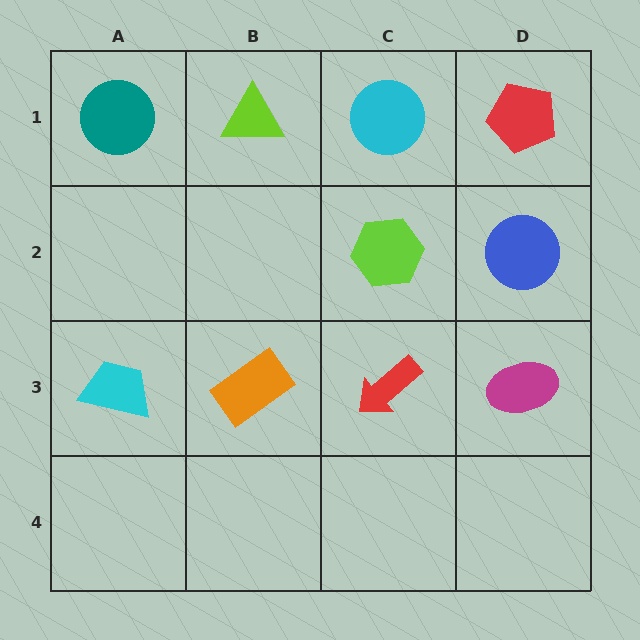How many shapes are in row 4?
0 shapes.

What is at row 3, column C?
A red arrow.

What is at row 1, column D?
A red pentagon.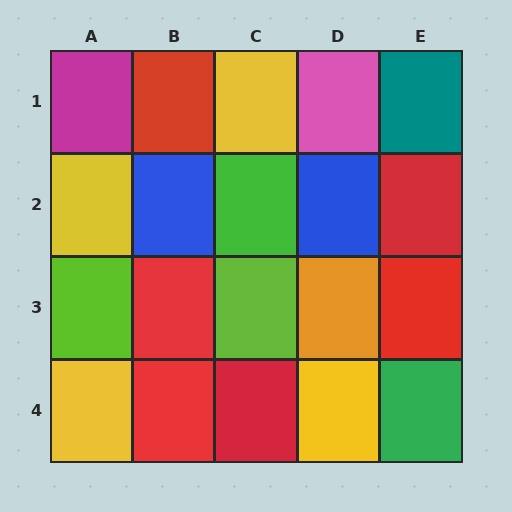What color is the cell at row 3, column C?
Lime.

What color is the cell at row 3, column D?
Orange.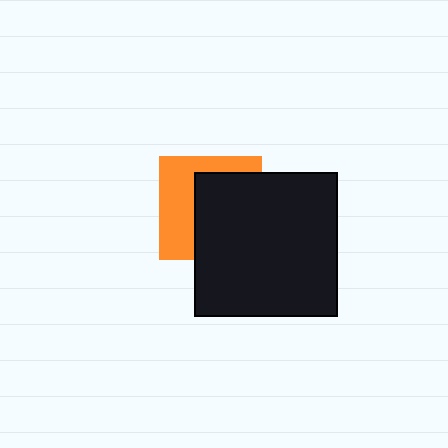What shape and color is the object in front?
The object in front is a black square.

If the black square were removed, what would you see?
You would see the complete orange square.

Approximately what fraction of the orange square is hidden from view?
Roughly 56% of the orange square is hidden behind the black square.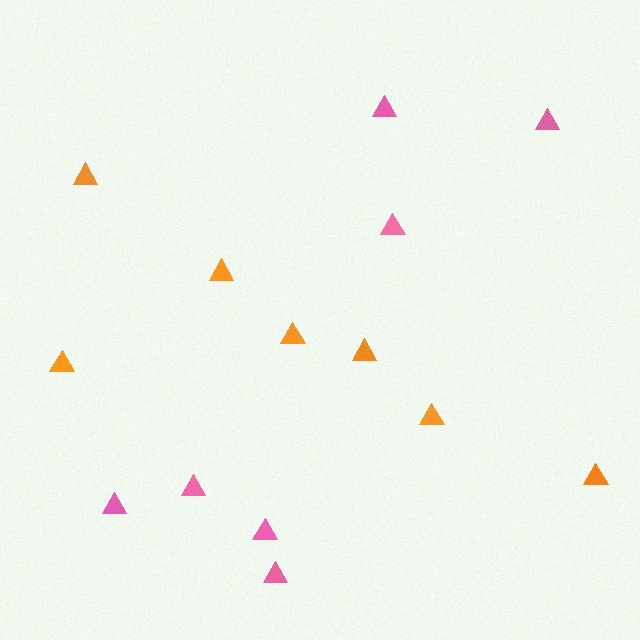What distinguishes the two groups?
There are 2 groups: one group of pink triangles (7) and one group of orange triangles (7).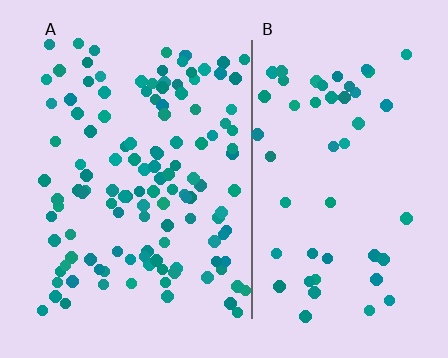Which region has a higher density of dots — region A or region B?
A (the left).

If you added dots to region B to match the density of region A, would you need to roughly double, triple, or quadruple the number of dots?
Approximately double.